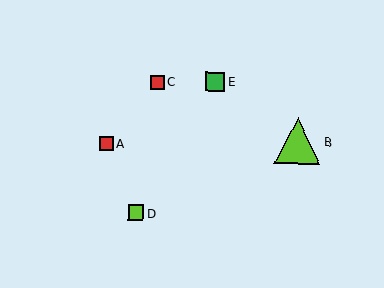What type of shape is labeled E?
Shape E is a green square.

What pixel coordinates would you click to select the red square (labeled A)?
Click at (106, 143) to select the red square A.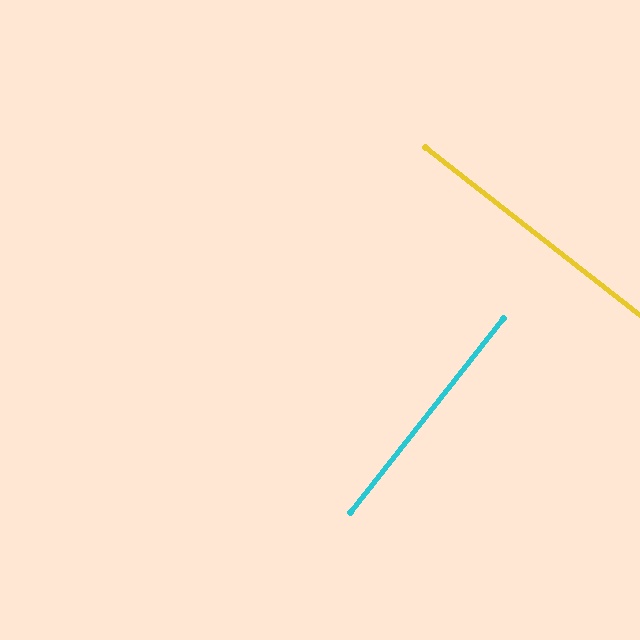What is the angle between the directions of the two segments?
Approximately 90 degrees.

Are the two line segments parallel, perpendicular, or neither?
Perpendicular — they meet at approximately 90°.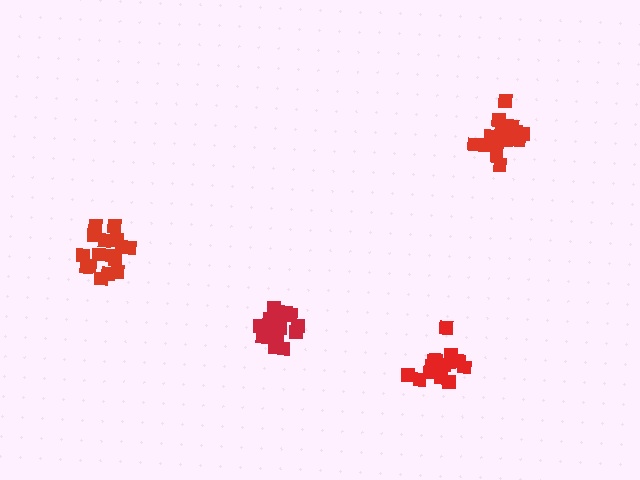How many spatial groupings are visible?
There are 4 spatial groupings.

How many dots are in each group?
Group 1: 17 dots, Group 2: 18 dots, Group 3: 15 dots, Group 4: 18 dots (68 total).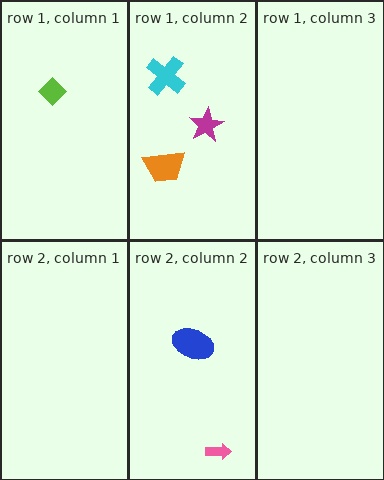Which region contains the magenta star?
The row 1, column 2 region.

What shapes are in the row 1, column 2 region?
The cyan cross, the orange trapezoid, the magenta star.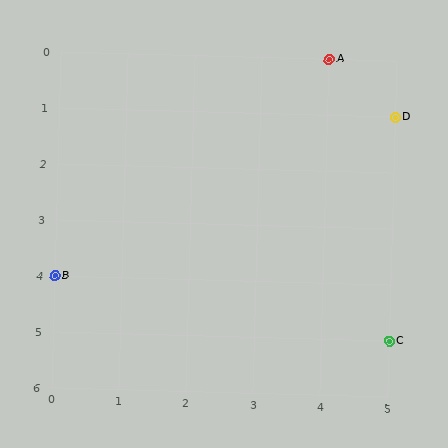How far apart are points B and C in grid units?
Points B and C are 5 columns and 1 row apart (about 5.1 grid units diagonally).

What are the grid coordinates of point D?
Point D is at grid coordinates (5, 1).